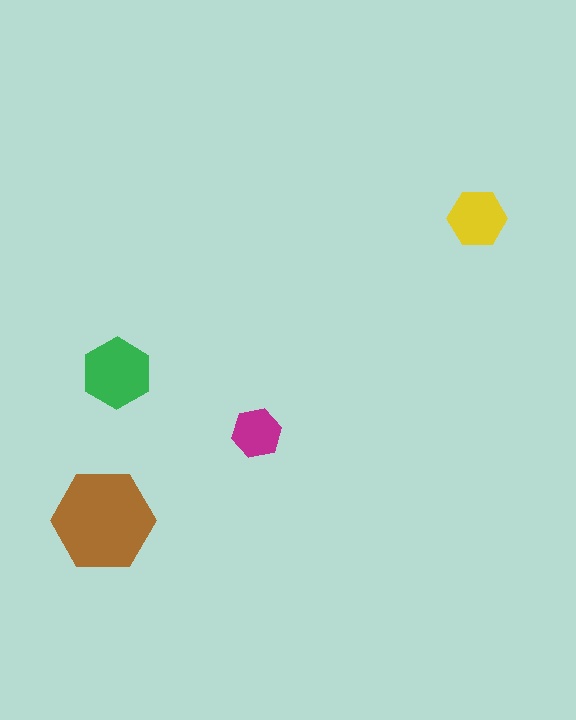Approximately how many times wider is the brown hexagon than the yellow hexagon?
About 2 times wider.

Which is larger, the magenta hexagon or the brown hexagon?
The brown one.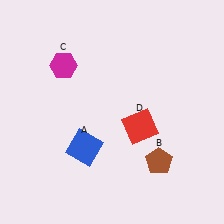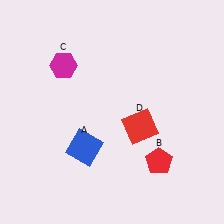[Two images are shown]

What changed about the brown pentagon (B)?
In Image 1, B is brown. In Image 2, it changed to red.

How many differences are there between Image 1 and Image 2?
There is 1 difference between the two images.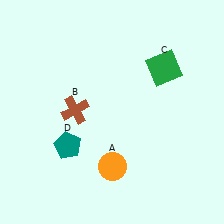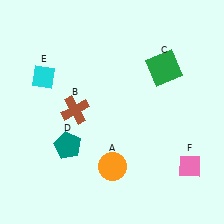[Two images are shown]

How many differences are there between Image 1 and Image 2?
There are 2 differences between the two images.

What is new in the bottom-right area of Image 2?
A pink diamond (F) was added in the bottom-right area of Image 2.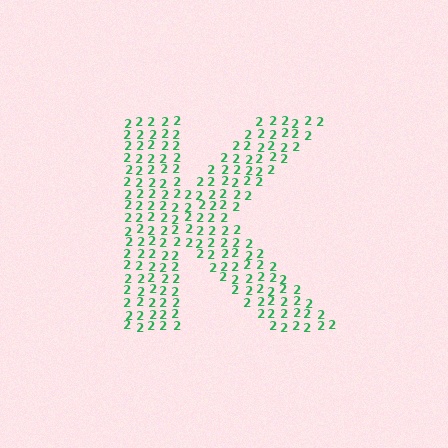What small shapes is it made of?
It is made of small digit 2's.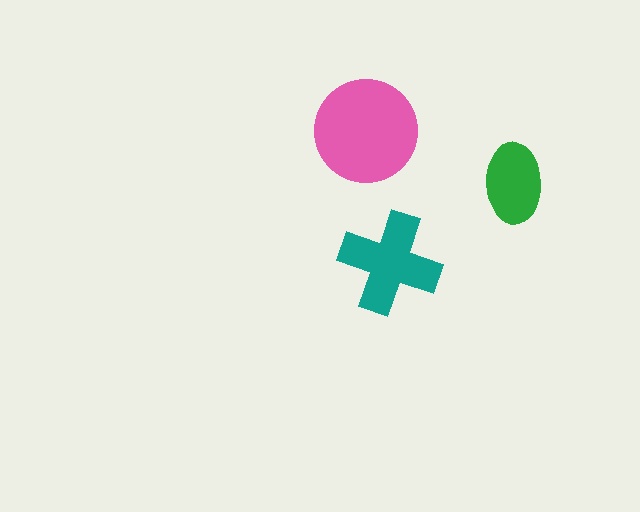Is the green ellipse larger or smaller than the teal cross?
Smaller.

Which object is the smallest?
The green ellipse.